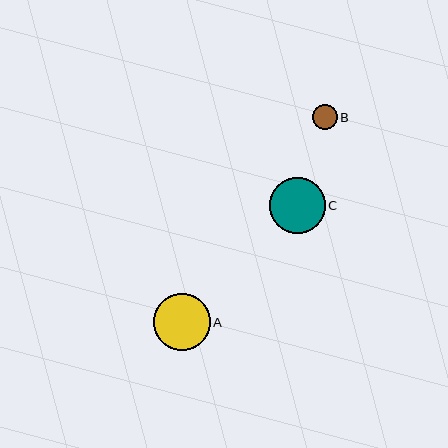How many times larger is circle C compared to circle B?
Circle C is approximately 2.3 times the size of circle B.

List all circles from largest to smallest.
From largest to smallest: A, C, B.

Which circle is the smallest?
Circle B is the smallest with a size of approximately 25 pixels.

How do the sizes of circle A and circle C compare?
Circle A and circle C are approximately the same size.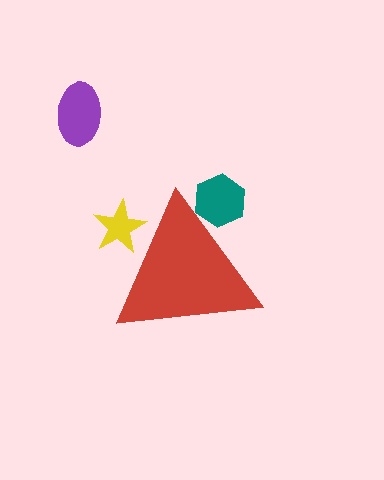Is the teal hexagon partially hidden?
Yes, the teal hexagon is partially hidden behind the red triangle.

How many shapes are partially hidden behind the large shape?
2 shapes are partially hidden.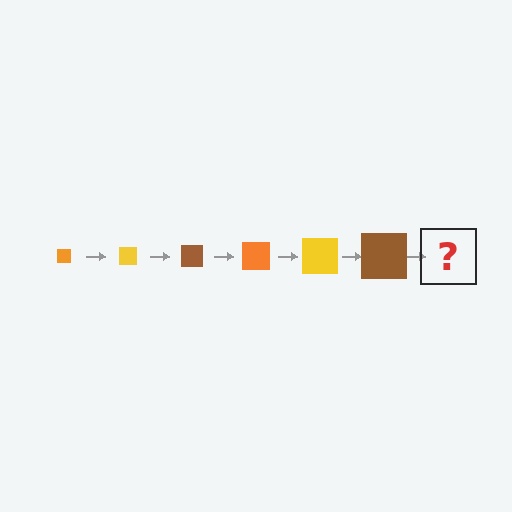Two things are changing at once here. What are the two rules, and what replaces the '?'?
The two rules are that the square grows larger each step and the color cycles through orange, yellow, and brown. The '?' should be an orange square, larger than the previous one.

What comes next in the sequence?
The next element should be an orange square, larger than the previous one.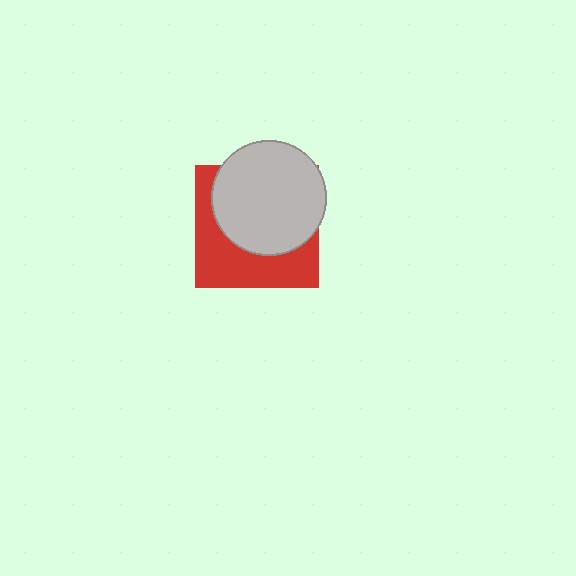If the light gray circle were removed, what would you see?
You would see the complete red square.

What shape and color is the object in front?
The object in front is a light gray circle.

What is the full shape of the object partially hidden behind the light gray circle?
The partially hidden object is a red square.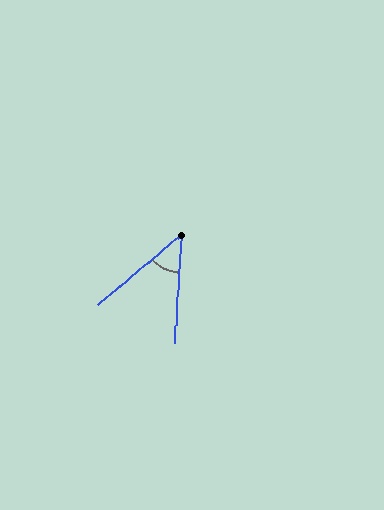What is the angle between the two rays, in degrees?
Approximately 46 degrees.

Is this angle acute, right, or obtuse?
It is acute.